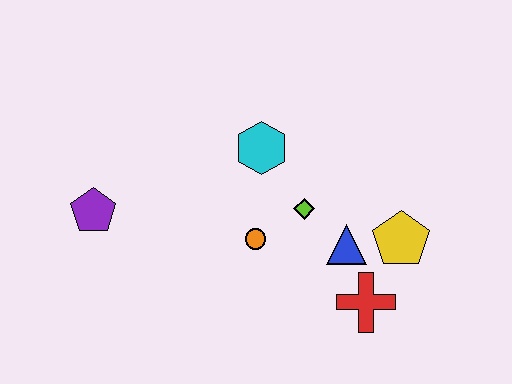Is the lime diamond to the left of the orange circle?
No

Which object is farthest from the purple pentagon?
The yellow pentagon is farthest from the purple pentagon.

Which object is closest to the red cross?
The blue triangle is closest to the red cross.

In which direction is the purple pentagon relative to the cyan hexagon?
The purple pentagon is to the left of the cyan hexagon.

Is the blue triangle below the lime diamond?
Yes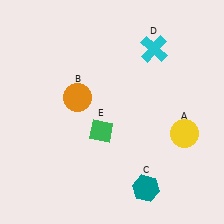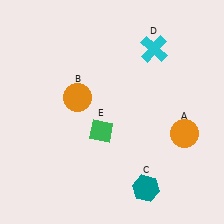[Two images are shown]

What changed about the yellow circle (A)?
In Image 1, A is yellow. In Image 2, it changed to orange.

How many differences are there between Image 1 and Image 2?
There is 1 difference between the two images.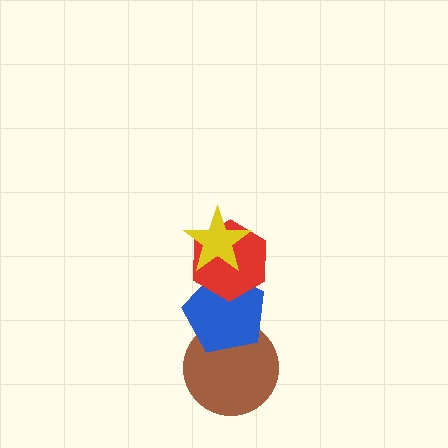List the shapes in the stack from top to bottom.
From top to bottom: the yellow star, the red hexagon, the blue pentagon, the brown circle.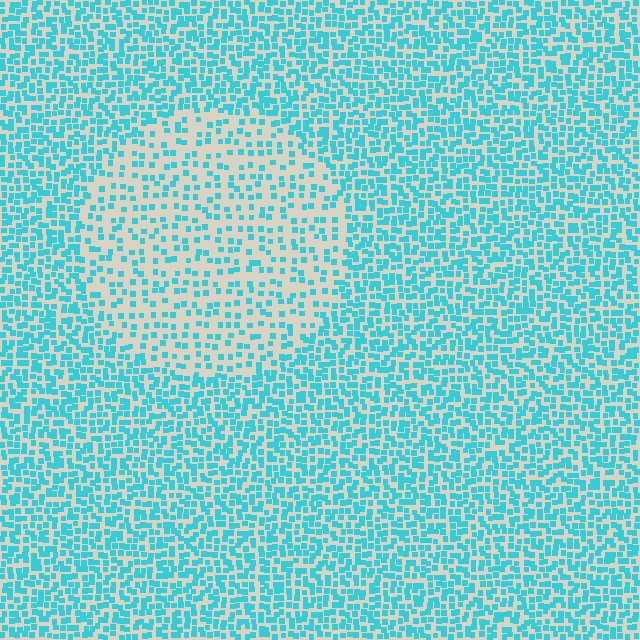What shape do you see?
I see a circle.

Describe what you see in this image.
The image contains small cyan elements arranged at two different densities. A circle-shaped region is visible where the elements are less densely packed than the surrounding area.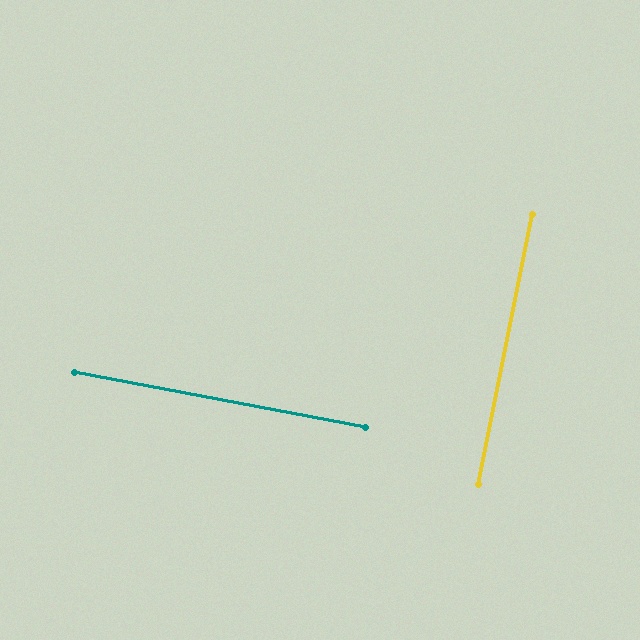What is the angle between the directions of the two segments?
Approximately 89 degrees.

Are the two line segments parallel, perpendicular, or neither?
Perpendicular — they meet at approximately 89°.